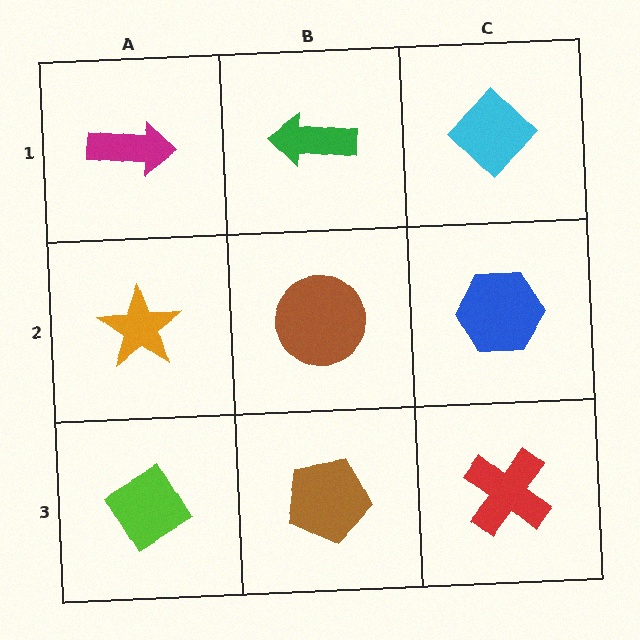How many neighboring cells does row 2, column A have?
3.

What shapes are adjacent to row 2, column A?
A magenta arrow (row 1, column A), a lime diamond (row 3, column A), a brown circle (row 2, column B).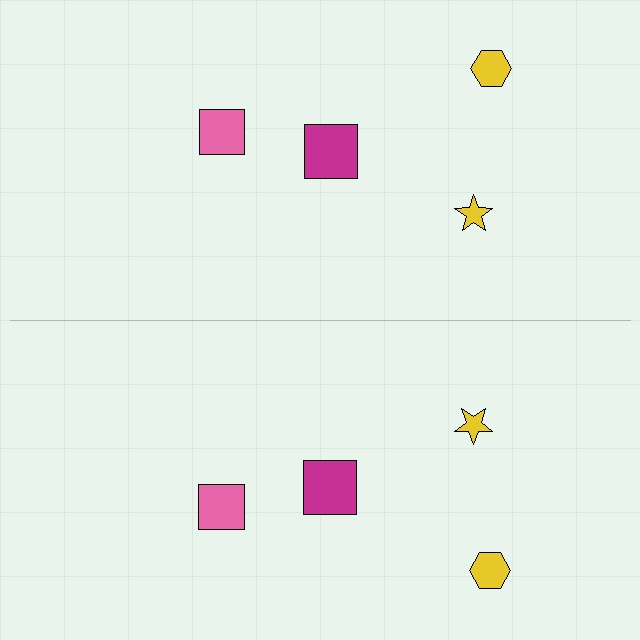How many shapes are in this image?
There are 8 shapes in this image.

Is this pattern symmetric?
Yes, this pattern has bilateral (reflection) symmetry.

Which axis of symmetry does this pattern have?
The pattern has a horizontal axis of symmetry running through the center of the image.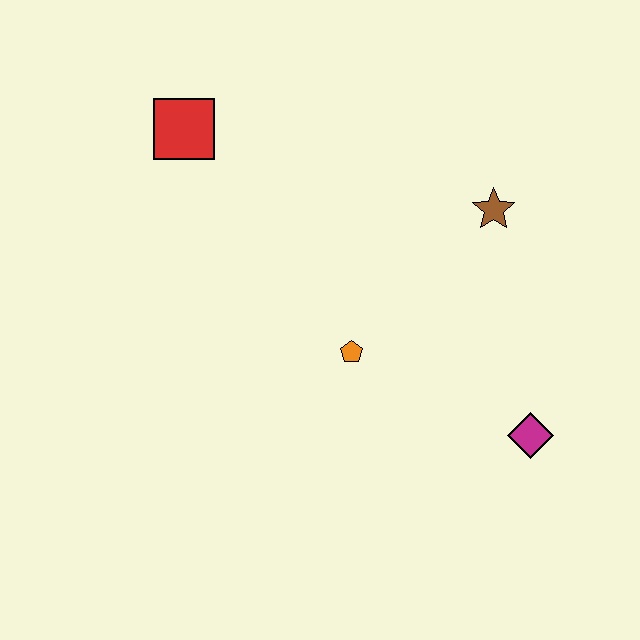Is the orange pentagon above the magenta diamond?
Yes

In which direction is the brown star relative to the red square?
The brown star is to the right of the red square.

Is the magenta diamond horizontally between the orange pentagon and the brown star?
No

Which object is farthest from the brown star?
The red square is farthest from the brown star.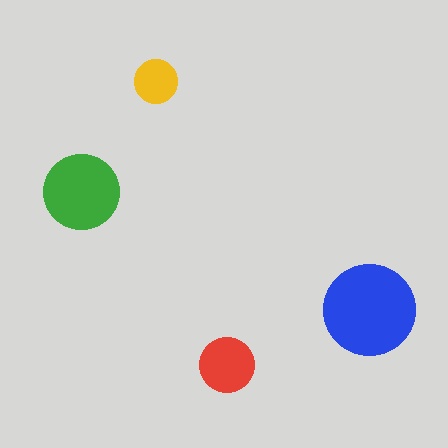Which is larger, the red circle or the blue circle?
The blue one.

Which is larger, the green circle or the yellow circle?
The green one.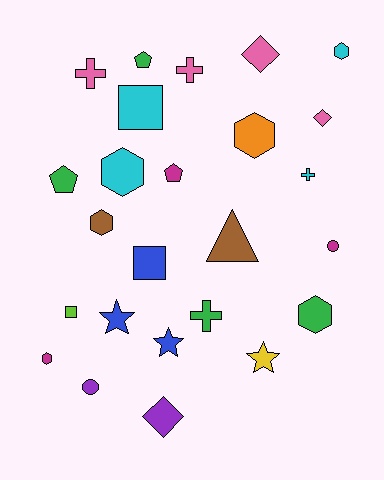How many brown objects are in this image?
There are 2 brown objects.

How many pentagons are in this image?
There are 3 pentagons.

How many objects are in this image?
There are 25 objects.